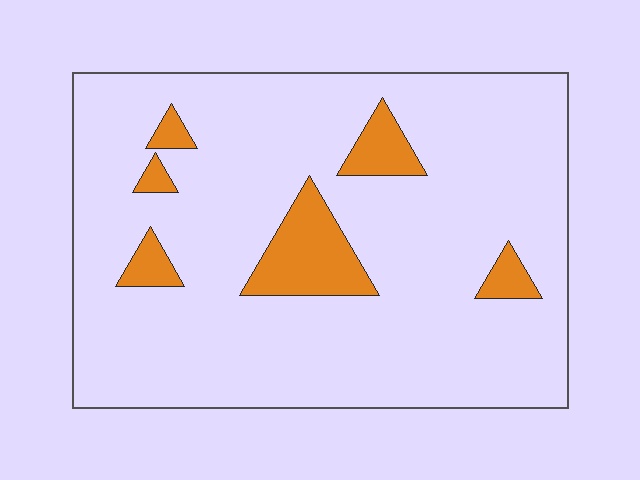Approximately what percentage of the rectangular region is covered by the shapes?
Approximately 10%.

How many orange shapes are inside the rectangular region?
6.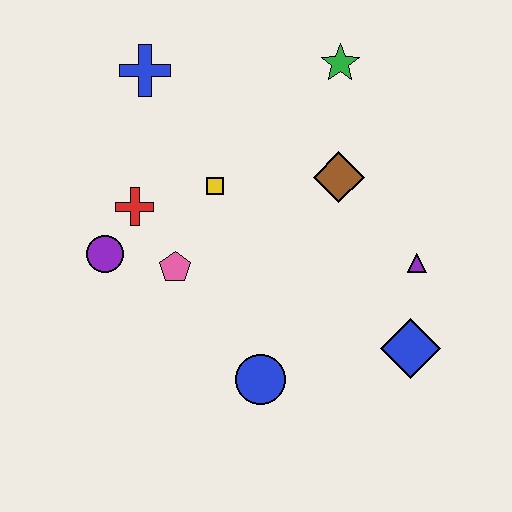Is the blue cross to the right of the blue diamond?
No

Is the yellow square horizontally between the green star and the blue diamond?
No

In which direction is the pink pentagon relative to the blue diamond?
The pink pentagon is to the left of the blue diamond.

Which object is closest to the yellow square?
The red cross is closest to the yellow square.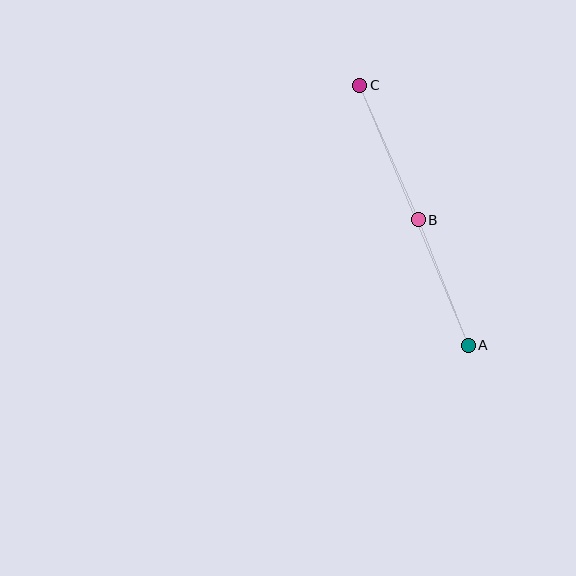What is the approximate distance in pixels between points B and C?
The distance between B and C is approximately 147 pixels.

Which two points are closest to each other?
Points A and B are closest to each other.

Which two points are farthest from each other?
Points A and C are farthest from each other.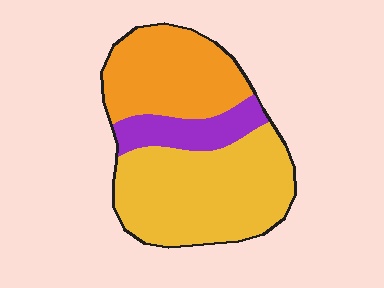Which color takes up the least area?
Purple, at roughly 15%.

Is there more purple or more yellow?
Yellow.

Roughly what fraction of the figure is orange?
Orange covers around 35% of the figure.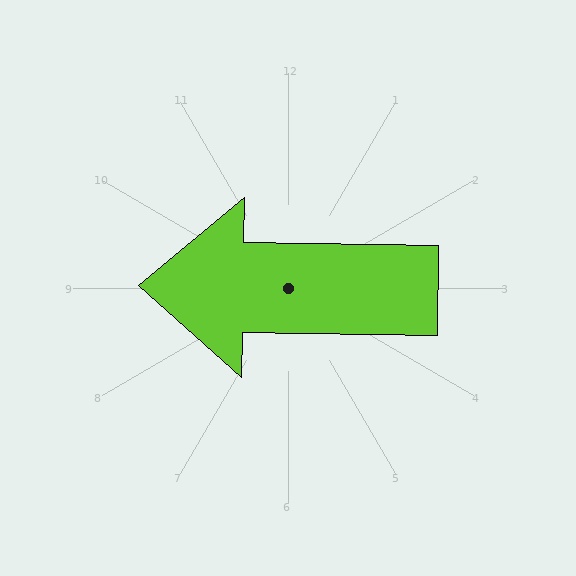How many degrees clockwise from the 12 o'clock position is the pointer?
Approximately 271 degrees.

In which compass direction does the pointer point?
West.